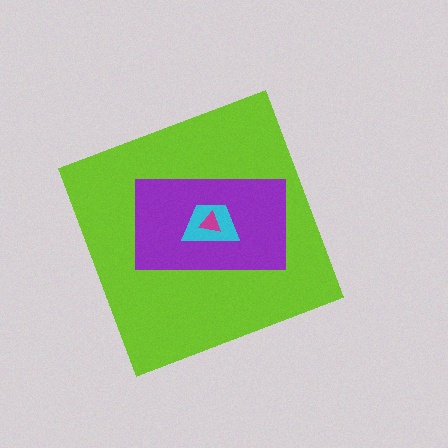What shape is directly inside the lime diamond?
The purple rectangle.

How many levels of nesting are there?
4.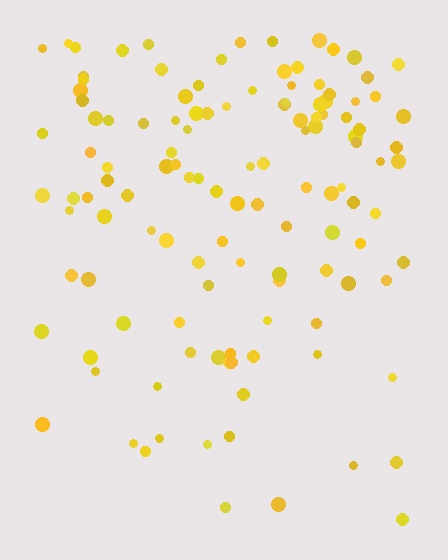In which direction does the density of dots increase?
From bottom to top, with the top side densest.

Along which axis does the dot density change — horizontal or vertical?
Vertical.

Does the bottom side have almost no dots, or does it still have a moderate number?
Still a moderate number, just noticeably fewer than the top.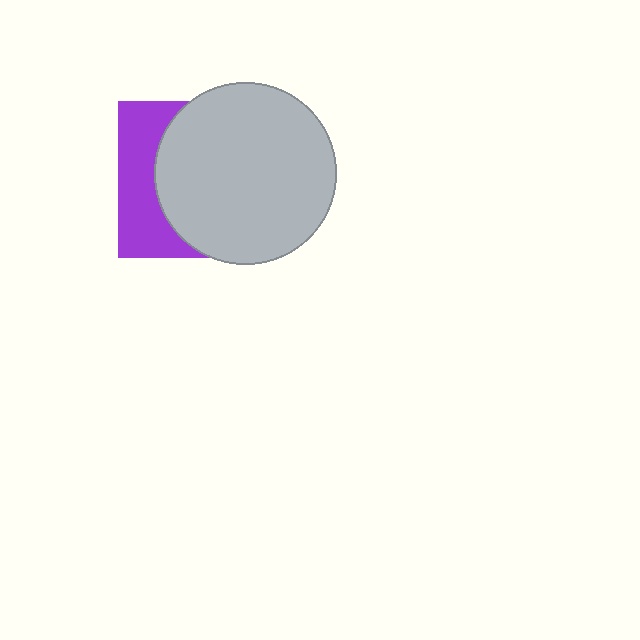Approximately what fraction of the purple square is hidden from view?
Roughly 69% of the purple square is hidden behind the light gray circle.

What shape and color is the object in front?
The object in front is a light gray circle.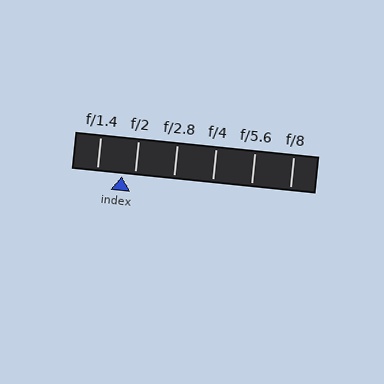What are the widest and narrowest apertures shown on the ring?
The widest aperture shown is f/1.4 and the narrowest is f/8.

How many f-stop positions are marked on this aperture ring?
There are 6 f-stop positions marked.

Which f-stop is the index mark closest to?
The index mark is closest to f/2.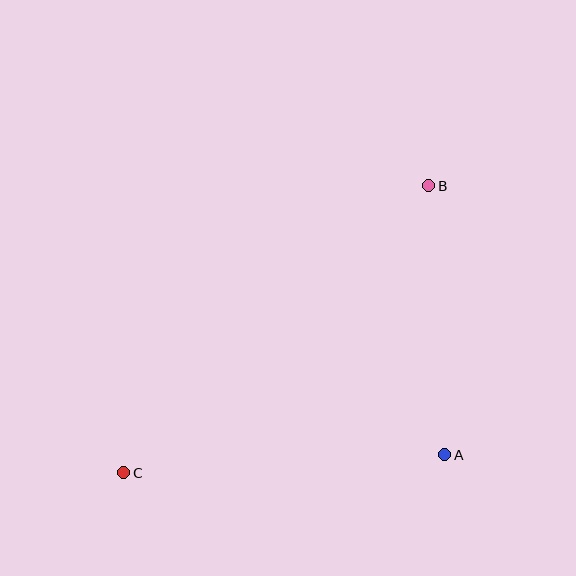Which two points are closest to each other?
Points A and B are closest to each other.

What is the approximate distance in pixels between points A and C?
The distance between A and C is approximately 321 pixels.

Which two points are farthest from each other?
Points B and C are farthest from each other.